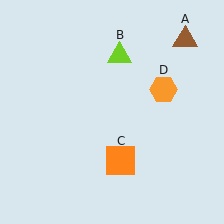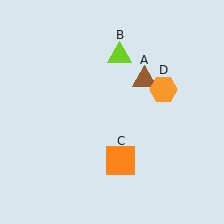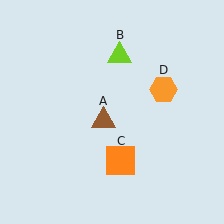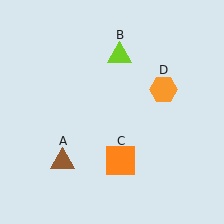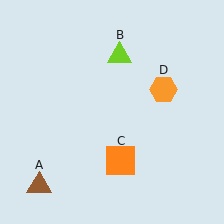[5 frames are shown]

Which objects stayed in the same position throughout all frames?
Lime triangle (object B) and orange square (object C) and orange hexagon (object D) remained stationary.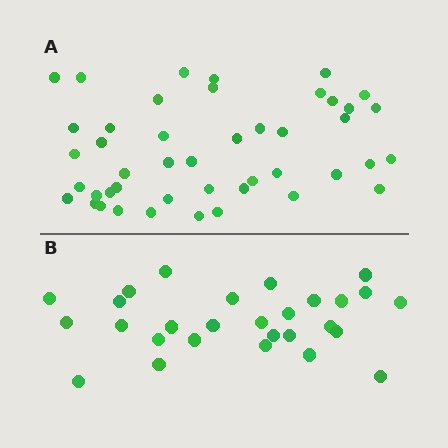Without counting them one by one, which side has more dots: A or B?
Region A (the top region) has more dots.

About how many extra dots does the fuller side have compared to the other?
Region A has approximately 15 more dots than region B.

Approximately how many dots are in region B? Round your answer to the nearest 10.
About 30 dots. (The exact count is 28, which rounds to 30.)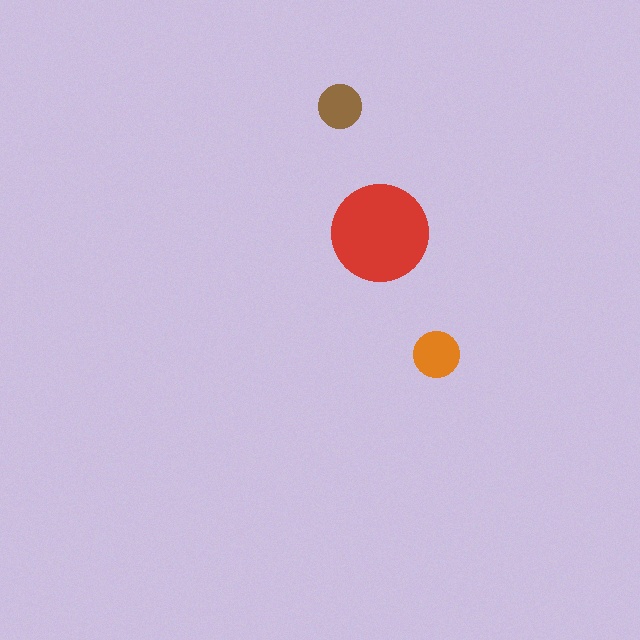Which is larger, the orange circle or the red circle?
The red one.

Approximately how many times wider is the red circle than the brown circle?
About 2 times wider.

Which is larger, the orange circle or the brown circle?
The orange one.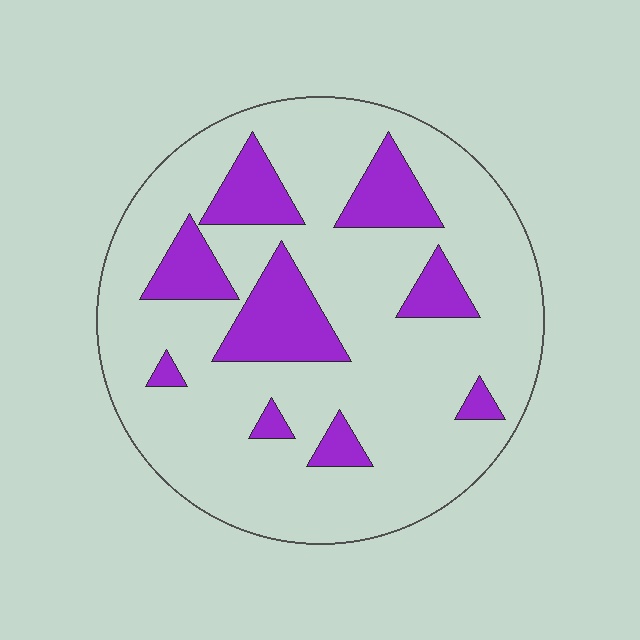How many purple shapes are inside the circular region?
9.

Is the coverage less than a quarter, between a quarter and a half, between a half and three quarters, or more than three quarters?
Less than a quarter.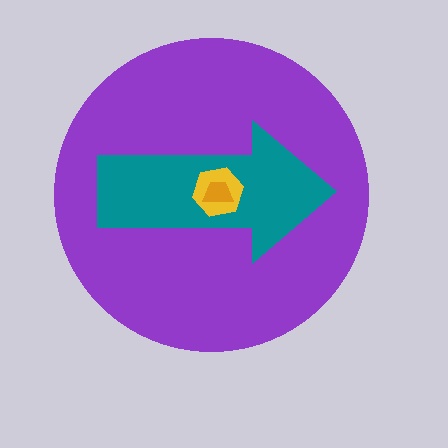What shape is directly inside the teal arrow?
The yellow hexagon.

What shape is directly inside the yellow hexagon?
The orange trapezoid.